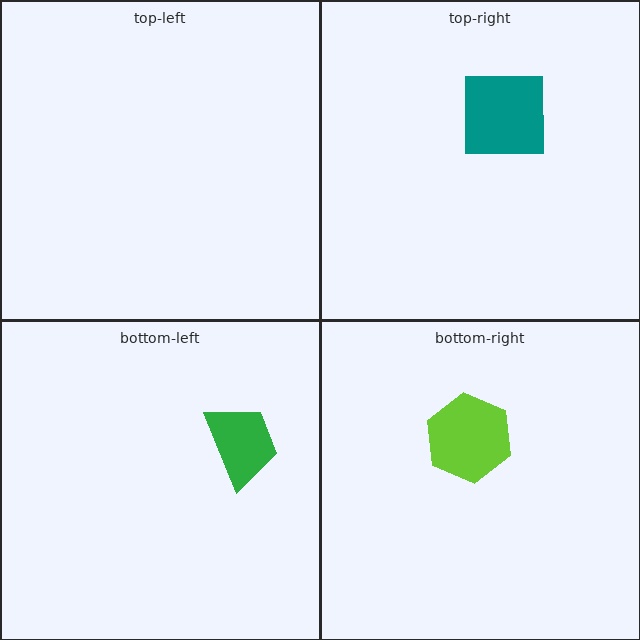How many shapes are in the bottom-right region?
1.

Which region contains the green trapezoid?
The bottom-left region.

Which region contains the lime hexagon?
The bottom-right region.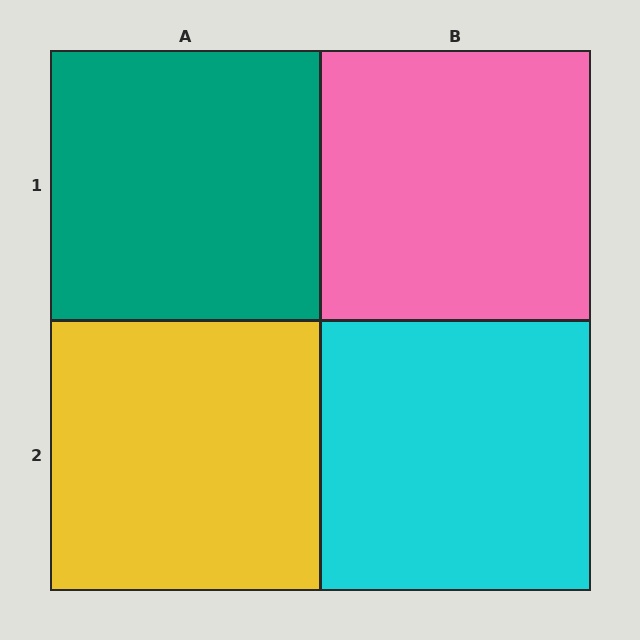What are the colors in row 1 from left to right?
Teal, pink.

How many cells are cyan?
1 cell is cyan.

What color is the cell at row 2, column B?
Cyan.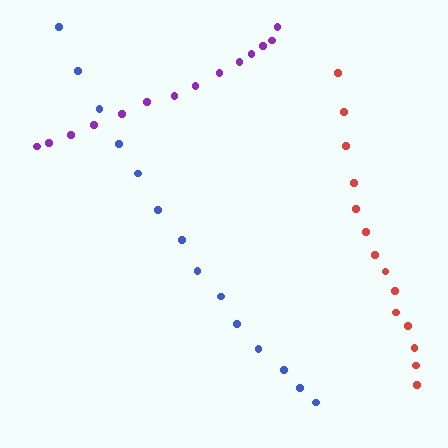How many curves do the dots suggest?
There are 3 distinct paths.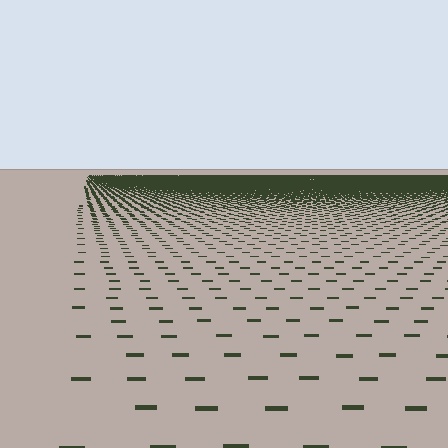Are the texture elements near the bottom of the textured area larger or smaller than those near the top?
Larger. Near the bottom, elements are closer to the viewer and appear at a bigger on-screen size.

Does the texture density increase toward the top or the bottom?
Density increases toward the top.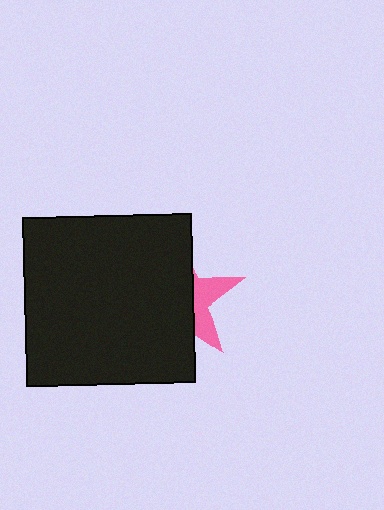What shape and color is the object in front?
The object in front is a black square.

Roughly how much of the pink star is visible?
A small part of it is visible (roughly 31%).